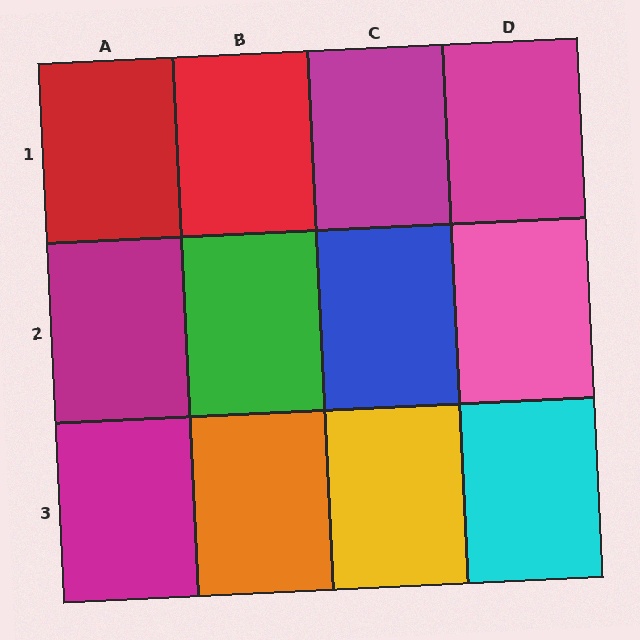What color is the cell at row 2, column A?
Magenta.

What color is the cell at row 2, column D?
Pink.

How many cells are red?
2 cells are red.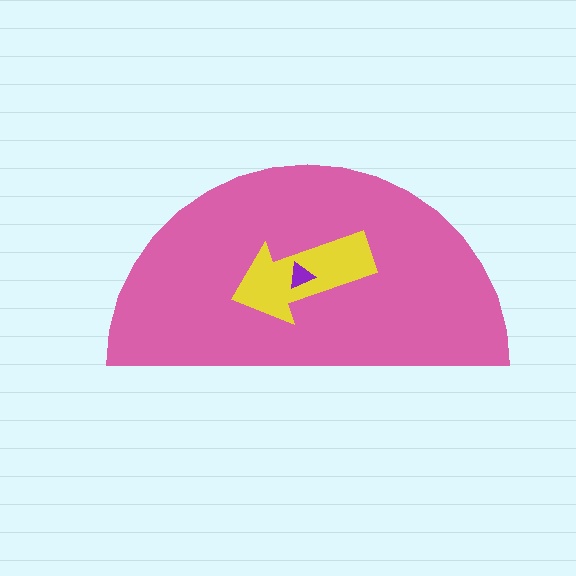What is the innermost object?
The purple triangle.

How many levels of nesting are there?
3.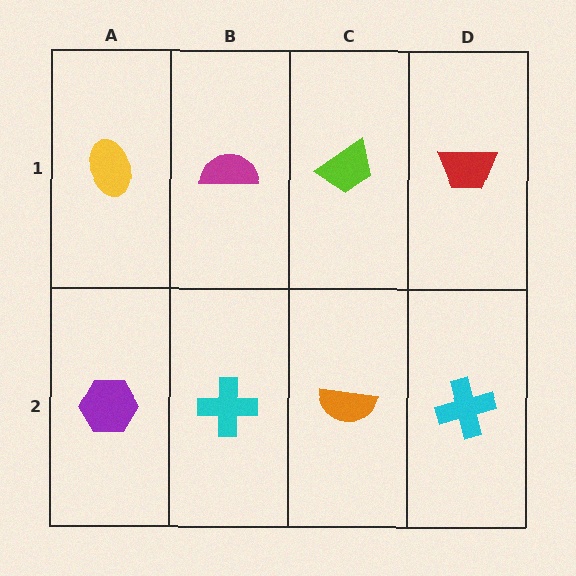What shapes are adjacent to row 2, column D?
A red trapezoid (row 1, column D), an orange semicircle (row 2, column C).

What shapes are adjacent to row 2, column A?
A yellow ellipse (row 1, column A), a cyan cross (row 2, column B).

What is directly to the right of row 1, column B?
A lime trapezoid.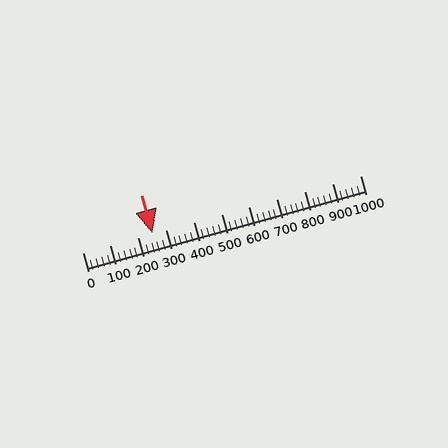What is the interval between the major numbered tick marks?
The major tick marks are spaced 100 units apart.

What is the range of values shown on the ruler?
The ruler shows values from 0 to 1000.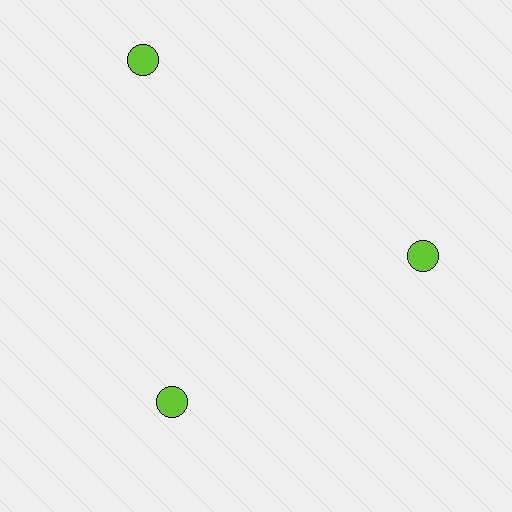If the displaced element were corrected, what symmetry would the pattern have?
It would have 3-fold rotational symmetry — the pattern would map onto itself every 120 degrees.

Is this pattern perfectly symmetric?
No. The 3 lime circles are arranged in a ring, but one element near the 11 o'clock position is pushed outward from the center, breaking the 3-fold rotational symmetry.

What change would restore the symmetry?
The symmetry would be restored by moving it inward, back onto the ring so that all 3 circles sit at equal angles and equal distance from the center.